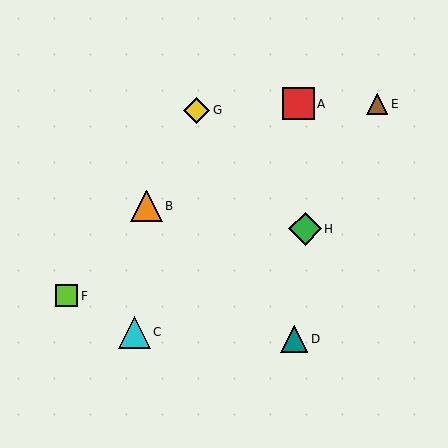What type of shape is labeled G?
Shape G is a yellow diamond.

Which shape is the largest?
The green diamond (labeled H) is the largest.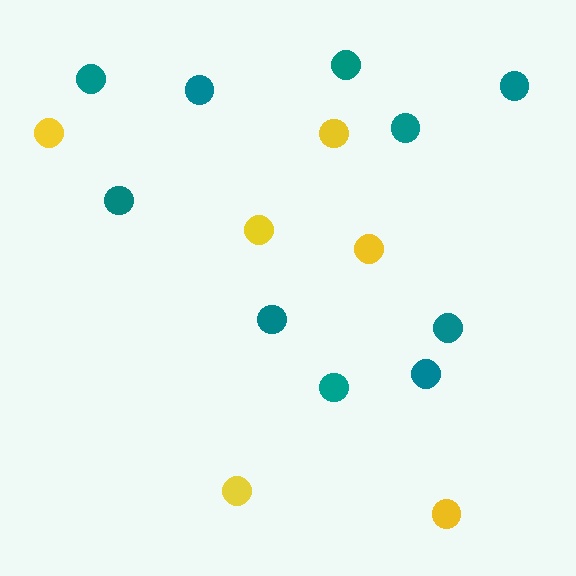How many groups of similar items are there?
There are 2 groups: one group of teal circles (10) and one group of yellow circles (6).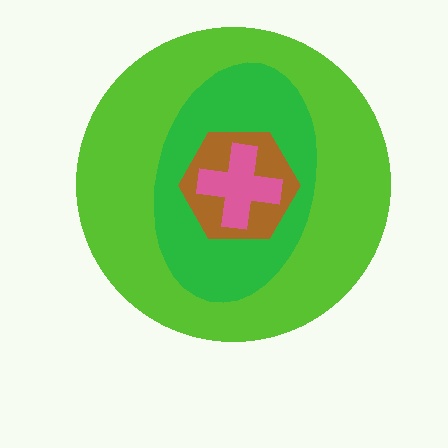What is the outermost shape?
The lime circle.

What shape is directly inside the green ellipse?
The brown hexagon.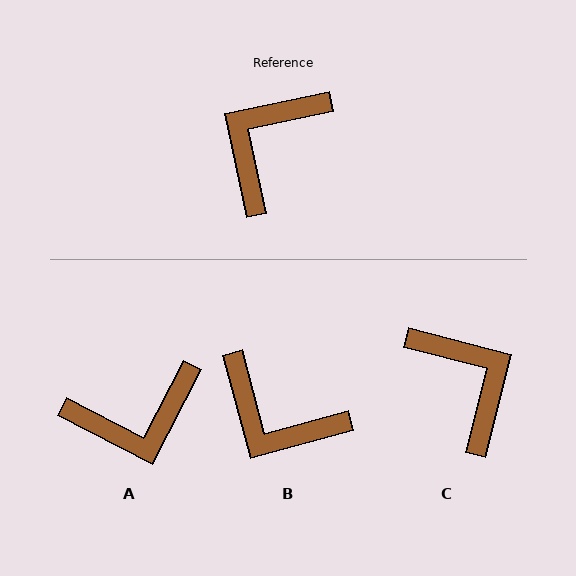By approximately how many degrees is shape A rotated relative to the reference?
Approximately 141 degrees counter-clockwise.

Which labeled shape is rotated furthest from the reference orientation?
A, about 141 degrees away.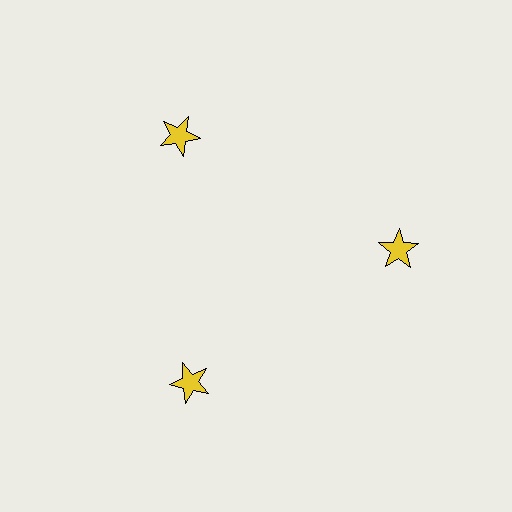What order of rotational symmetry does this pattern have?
This pattern has 3-fold rotational symmetry.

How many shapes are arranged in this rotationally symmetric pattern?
There are 3 shapes, arranged in 3 groups of 1.